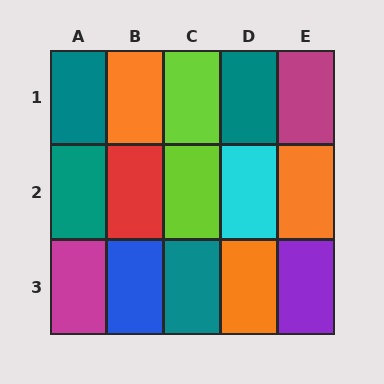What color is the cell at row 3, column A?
Magenta.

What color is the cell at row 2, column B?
Red.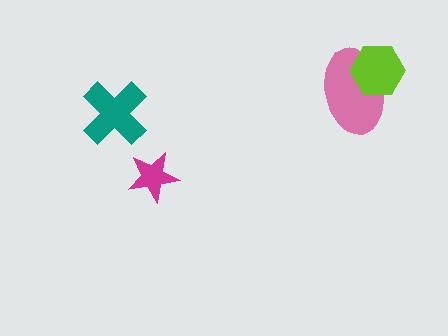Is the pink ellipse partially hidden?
Yes, it is partially covered by another shape.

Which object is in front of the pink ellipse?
The lime hexagon is in front of the pink ellipse.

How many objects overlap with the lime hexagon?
1 object overlaps with the lime hexagon.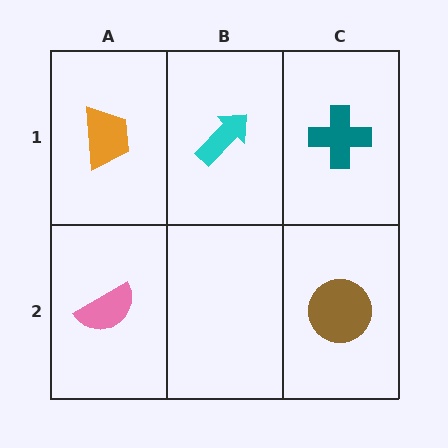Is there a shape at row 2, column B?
No, that cell is empty.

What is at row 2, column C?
A brown circle.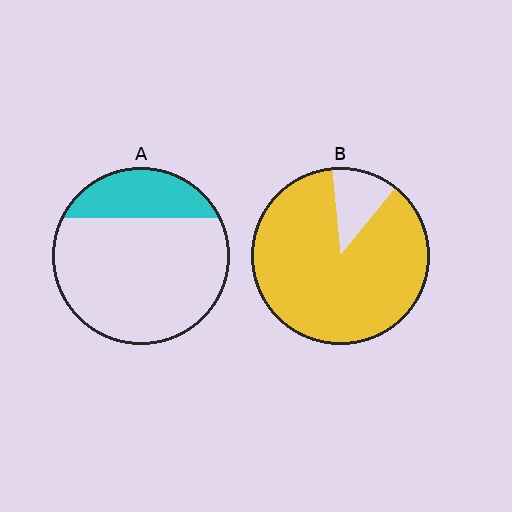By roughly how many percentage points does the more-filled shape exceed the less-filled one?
By roughly 65 percentage points (B over A).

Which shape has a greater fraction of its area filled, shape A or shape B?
Shape B.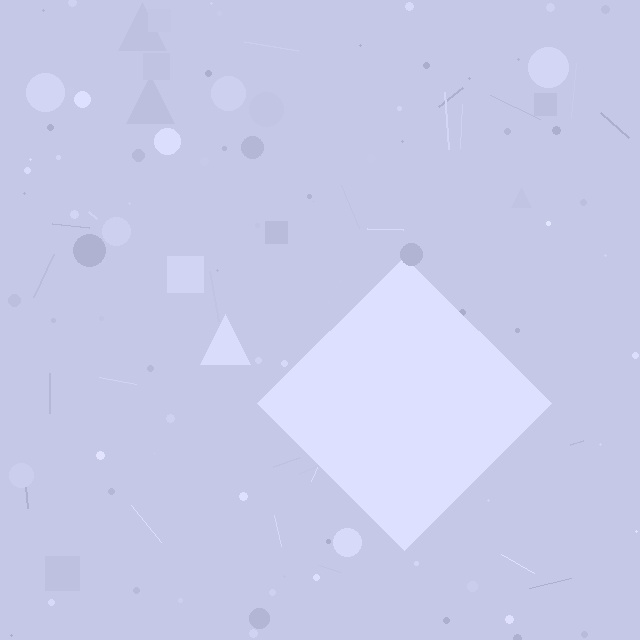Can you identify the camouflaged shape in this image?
The camouflaged shape is a diamond.